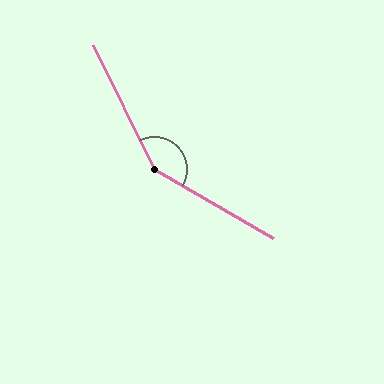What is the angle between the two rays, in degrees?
Approximately 146 degrees.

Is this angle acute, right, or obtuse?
It is obtuse.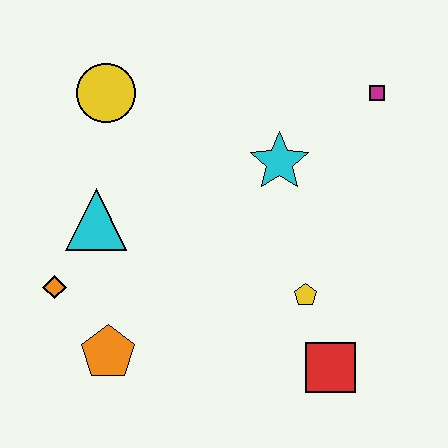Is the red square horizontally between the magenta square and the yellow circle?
Yes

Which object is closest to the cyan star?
The magenta square is closest to the cyan star.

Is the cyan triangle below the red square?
No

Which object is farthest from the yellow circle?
The red square is farthest from the yellow circle.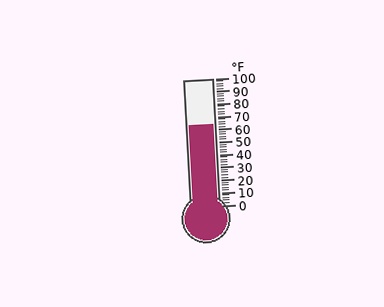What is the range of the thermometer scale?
The thermometer scale ranges from 0°F to 100°F.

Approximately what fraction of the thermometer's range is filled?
The thermometer is filled to approximately 65% of its range.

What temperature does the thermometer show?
The thermometer shows approximately 64°F.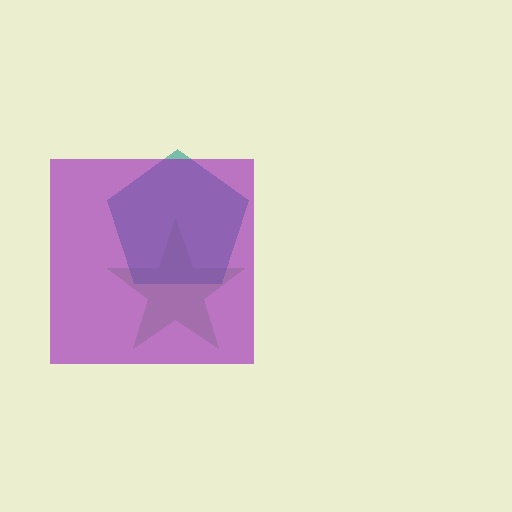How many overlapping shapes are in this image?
There are 3 overlapping shapes in the image.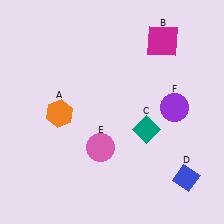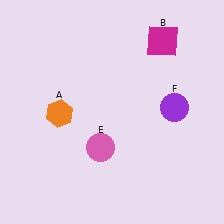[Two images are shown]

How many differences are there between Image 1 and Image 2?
There are 2 differences between the two images.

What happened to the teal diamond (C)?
The teal diamond (C) was removed in Image 2. It was in the bottom-right area of Image 1.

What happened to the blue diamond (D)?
The blue diamond (D) was removed in Image 2. It was in the bottom-right area of Image 1.